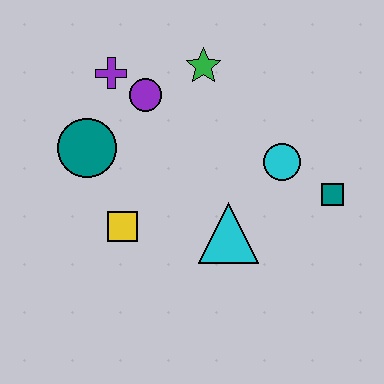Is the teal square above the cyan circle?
No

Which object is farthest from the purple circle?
The teal square is farthest from the purple circle.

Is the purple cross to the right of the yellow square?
No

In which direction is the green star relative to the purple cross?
The green star is to the right of the purple cross.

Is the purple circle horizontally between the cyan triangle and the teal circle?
Yes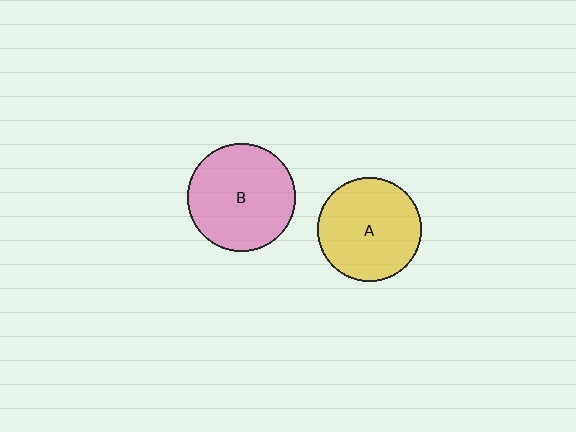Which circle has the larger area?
Circle B (pink).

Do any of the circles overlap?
No, none of the circles overlap.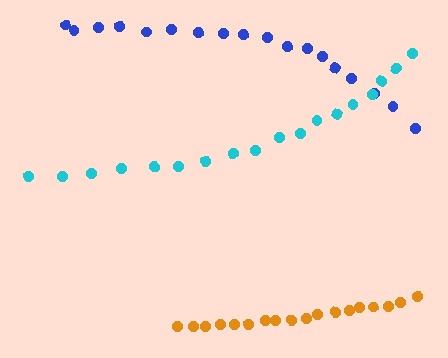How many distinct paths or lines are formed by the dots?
There are 3 distinct paths.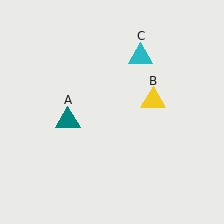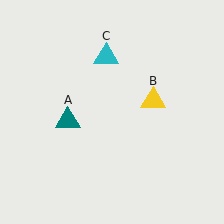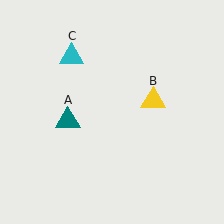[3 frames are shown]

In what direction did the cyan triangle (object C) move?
The cyan triangle (object C) moved left.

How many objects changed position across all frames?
1 object changed position: cyan triangle (object C).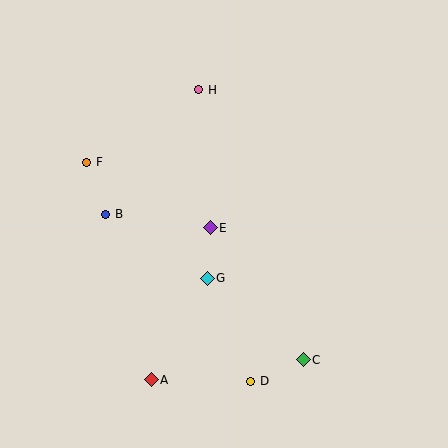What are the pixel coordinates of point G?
Point G is at (207, 278).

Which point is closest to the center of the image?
Point E at (210, 228) is closest to the center.